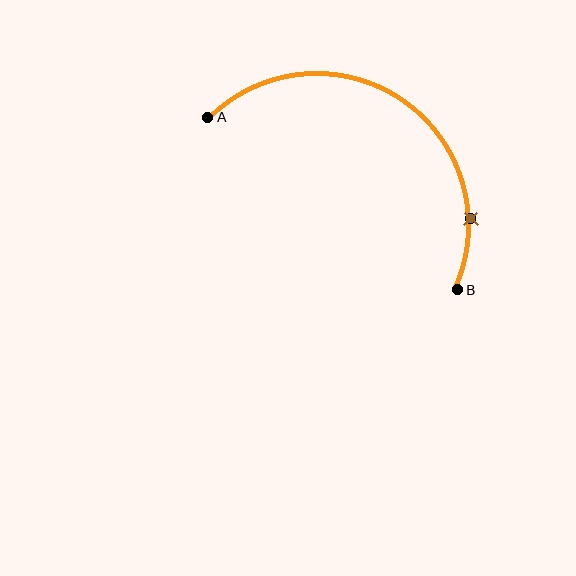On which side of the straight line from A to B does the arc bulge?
The arc bulges above and to the right of the straight line connecting A and B.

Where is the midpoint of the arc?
The arc midpoint is the point on the curve farthest from the straight line joining A and B. It sits above and to the right of that line.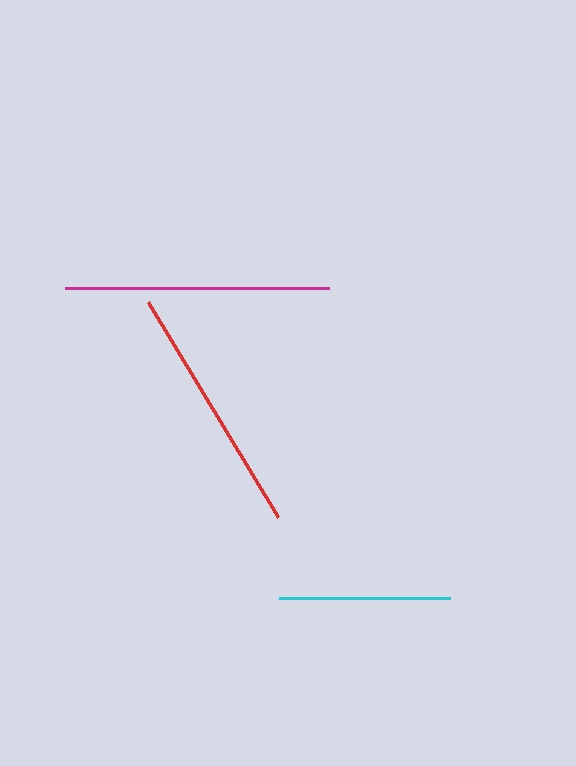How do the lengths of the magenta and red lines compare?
The magenta and red lines are approximately the same length.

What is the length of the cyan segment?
The cyan segment is approximately 171 pixels long.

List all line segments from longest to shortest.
From longest to shortest: magenta, red, cyan.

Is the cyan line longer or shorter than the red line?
The red line is longer than the cyan line.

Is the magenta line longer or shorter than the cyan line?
The magenta line is longer than the cyan line.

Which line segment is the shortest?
The cyan line is the shortest at approximately 171 pixels.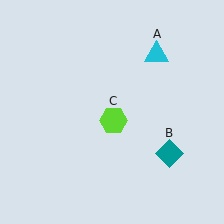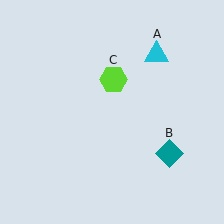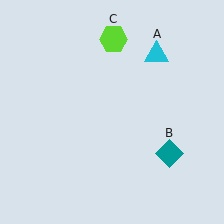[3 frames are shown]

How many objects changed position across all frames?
1 object changed position: lime hexagon (object C).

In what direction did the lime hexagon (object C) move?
The lime hexagon (object C) moved up.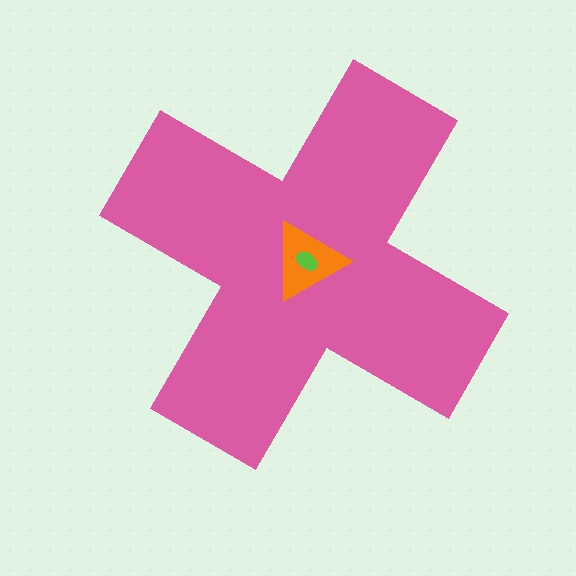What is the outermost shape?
The pink cross.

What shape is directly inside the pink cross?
The orange triangle.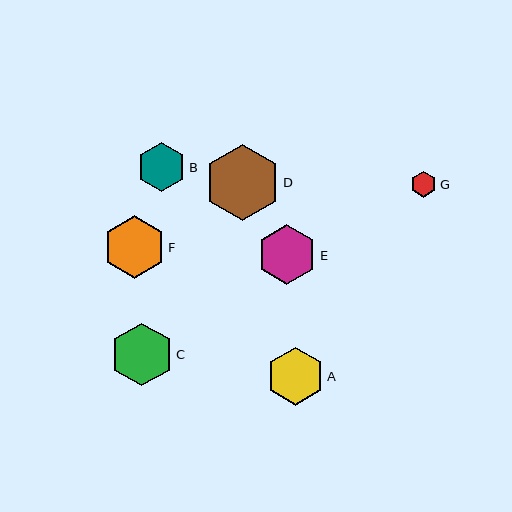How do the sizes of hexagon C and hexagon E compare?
Hexagon C and hexagon E are approximately the same size.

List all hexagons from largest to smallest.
From largest to smallest: D, C, F, E, A, B, G.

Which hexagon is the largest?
Hexagon D is the largest with a size of approximately 76 pixels.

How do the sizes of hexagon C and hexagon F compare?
Hexagon C and hexagon F are approximately the same size.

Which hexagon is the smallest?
Hexagon G is the smallest with a size of approximately 26 pixels.